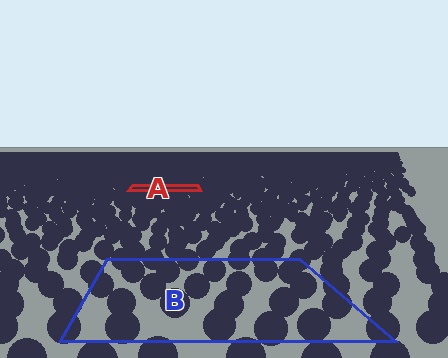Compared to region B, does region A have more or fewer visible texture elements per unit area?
Region A has more texture elements per unit area — they are packed more densely because it is farther away.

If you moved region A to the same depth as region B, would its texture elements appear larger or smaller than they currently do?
They would appear larger. At a closer depth, the same texture elements are projected at a bigger on-screen size.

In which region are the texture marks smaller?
The texture marks are smaller in region A, because it is farther away.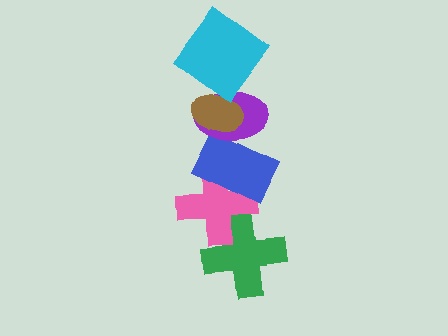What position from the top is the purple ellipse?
The purple ellipse is 3rd from the top.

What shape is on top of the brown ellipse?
The cyan diamond is on top of the brown ellipse.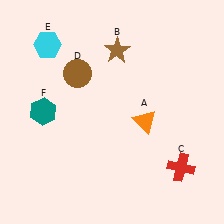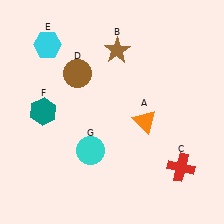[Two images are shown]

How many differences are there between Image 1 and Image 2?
There is 1 difference between the two images.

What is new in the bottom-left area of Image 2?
A cyan circle (G) was added in the bottom-left area of Image 2.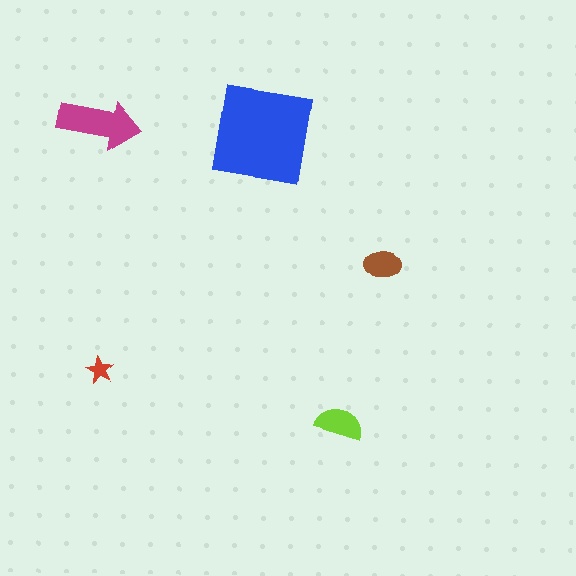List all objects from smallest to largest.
The red star, the brown ellipse, the lime semicircle, the magenta arrow, the blue square.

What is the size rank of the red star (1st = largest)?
5th.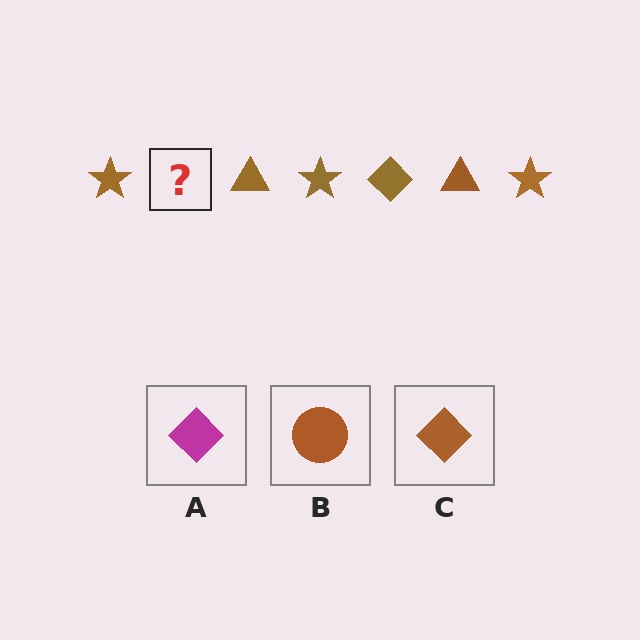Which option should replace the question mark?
Option C.